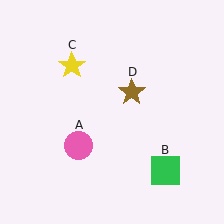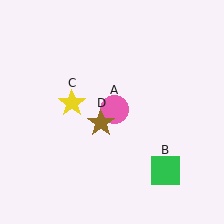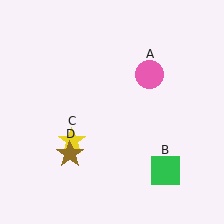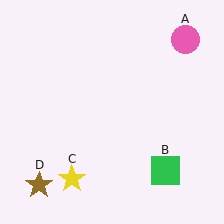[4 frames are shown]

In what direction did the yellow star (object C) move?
The yellow star (object C) moved down.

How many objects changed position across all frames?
3 objects changed position: pink circle (object A), yellow star (object C), brown star (object D).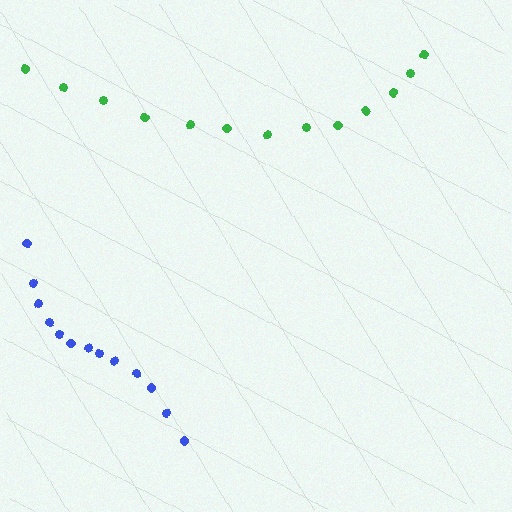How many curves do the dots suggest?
There are 2 distinct paths.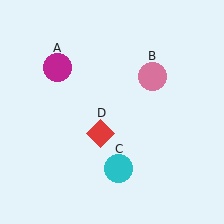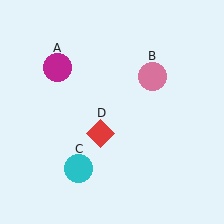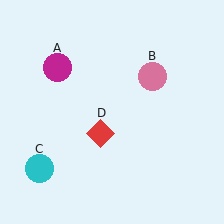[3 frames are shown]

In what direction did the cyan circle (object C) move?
The cyan circle (object C) moved left.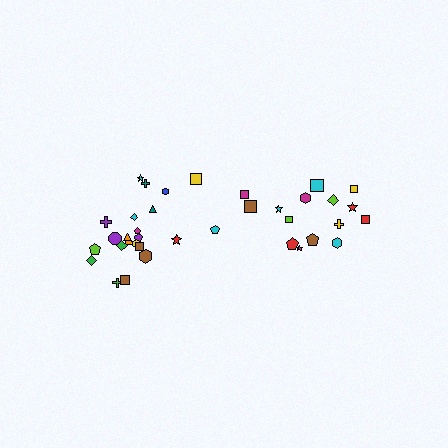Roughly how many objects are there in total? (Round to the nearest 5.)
Roughly 35 objects in total.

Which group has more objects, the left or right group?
The left group.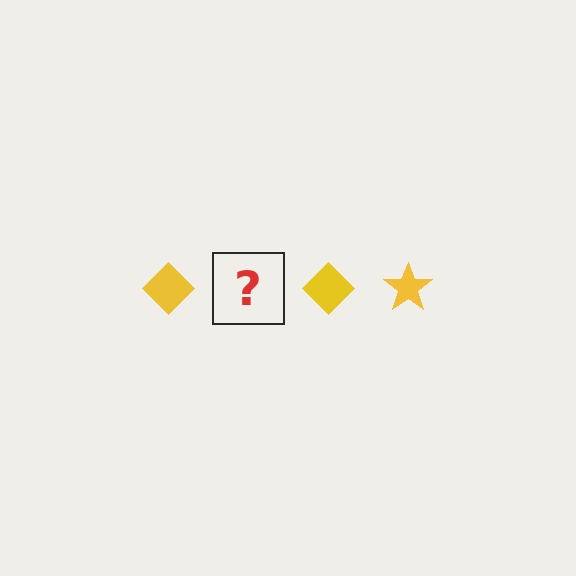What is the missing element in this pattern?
The missing element is a yellow star.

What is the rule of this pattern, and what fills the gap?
The rule is that the pattern cycles through diamond, star shapes in yellow. The gap should be filled with a yellow star.